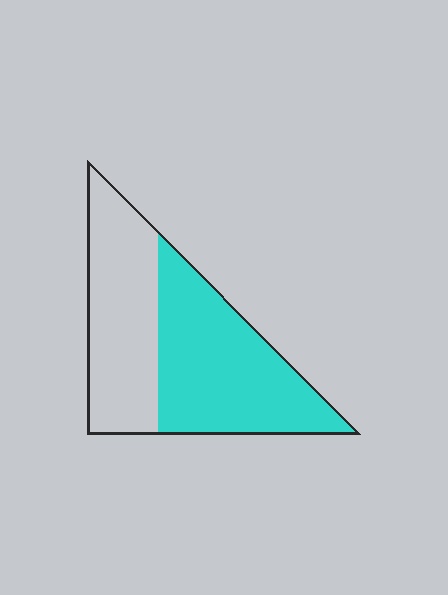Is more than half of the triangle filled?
Yes.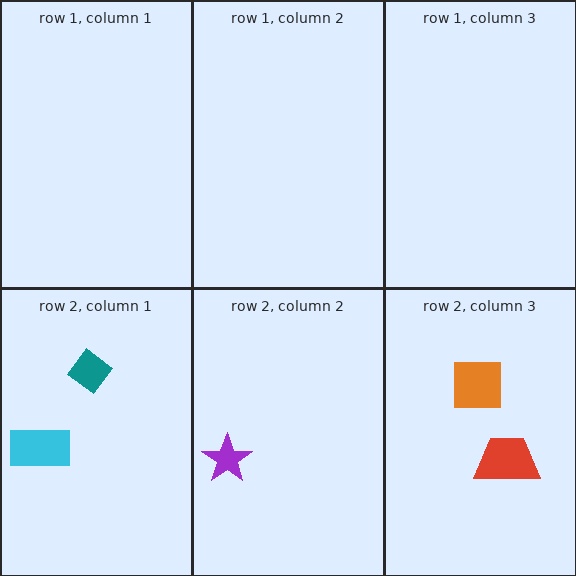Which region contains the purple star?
The row 2, column 2 region.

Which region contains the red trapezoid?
The row 2, column 3 region.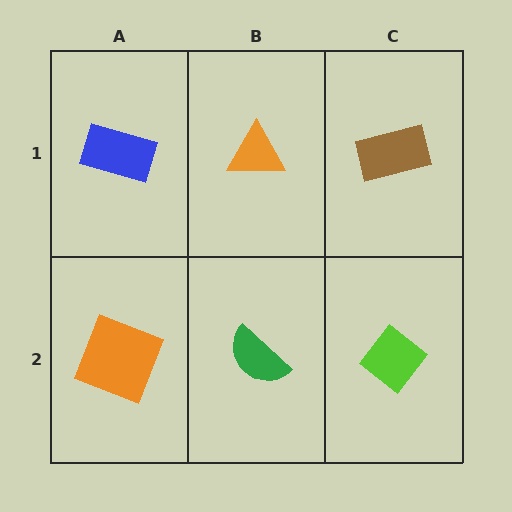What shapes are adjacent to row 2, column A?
A blue rectangle (row 1, column A), a green semicircle (row 2, column B).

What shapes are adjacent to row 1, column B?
A green semicircle (row 2, column B), a blue rectangle (row 1, column A), a brown rectangle (row 1, column C).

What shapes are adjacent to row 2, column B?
An orange triangle (row 1, column B), an orange square (row 2, column A), a lime diamond (row 2, column C).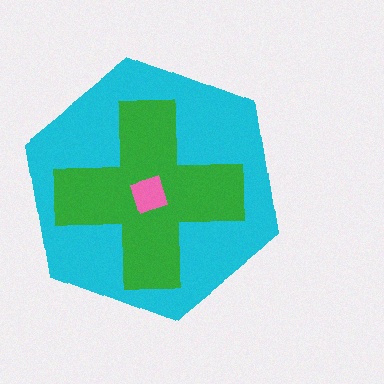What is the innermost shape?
The pink square.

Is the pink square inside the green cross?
Yes.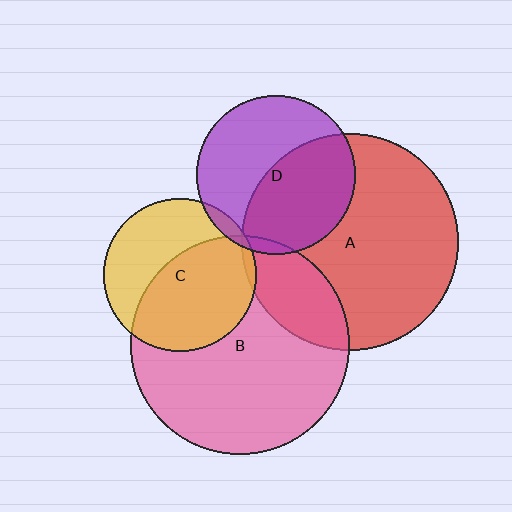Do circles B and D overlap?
Yes.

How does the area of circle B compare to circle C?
Approximately 2.0 times.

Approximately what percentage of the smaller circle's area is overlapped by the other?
Approximately 5%.